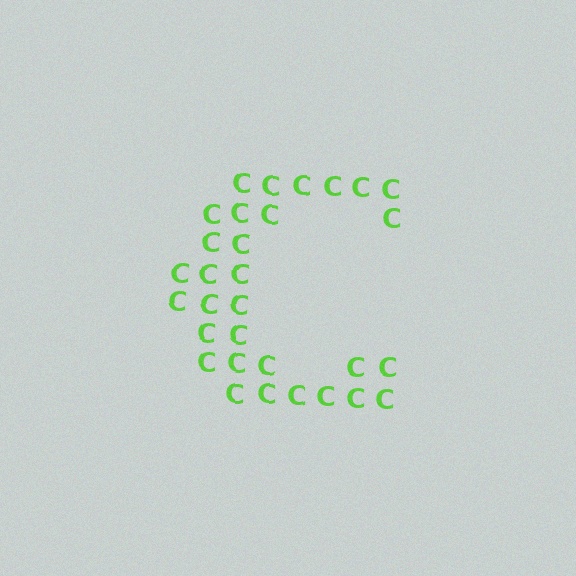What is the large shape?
The large shape is the letter C.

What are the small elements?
The small elements are letter C's.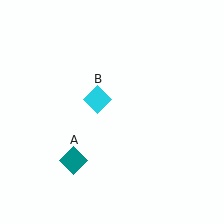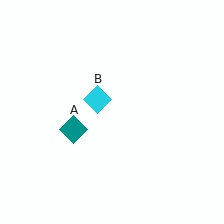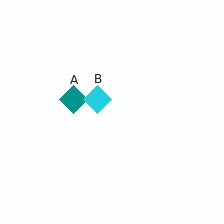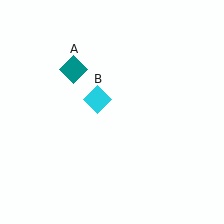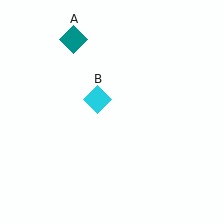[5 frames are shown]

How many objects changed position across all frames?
1 object changed position: teal diamond (object A).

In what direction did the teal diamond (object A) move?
The teal diamond (object A) moved up.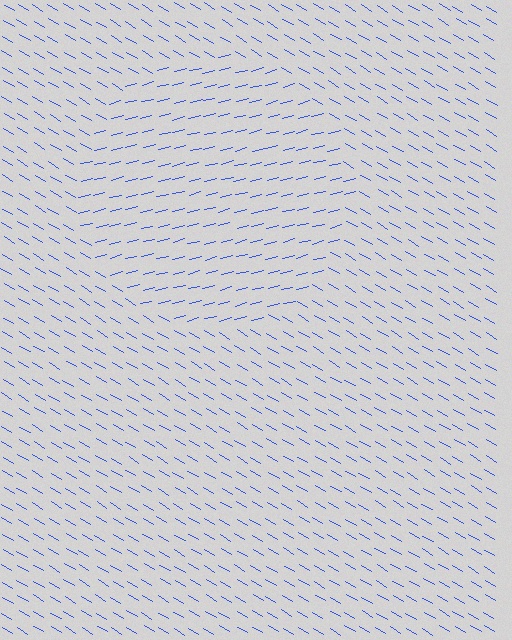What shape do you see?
I see a circle.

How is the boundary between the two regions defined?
The boundary is defined purely by a change in line orientation (approximately 45 degrees difference). All lines are the same color and thickness.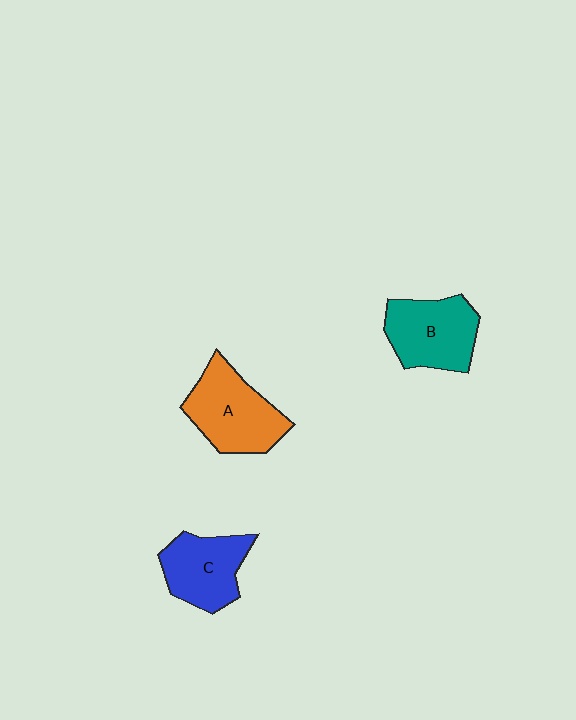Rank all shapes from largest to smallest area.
From largest to smallest: A (orange), B (teal), C (blue).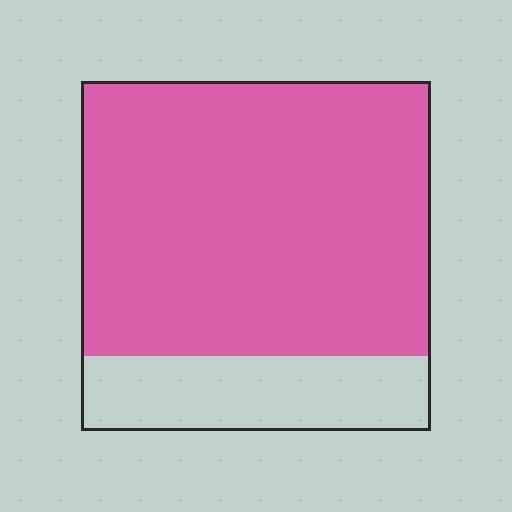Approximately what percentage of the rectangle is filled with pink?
Approximately 80%.